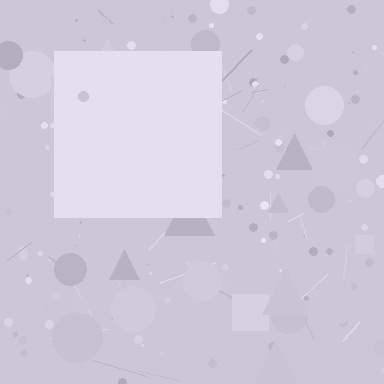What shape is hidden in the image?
A square is hidden in the image.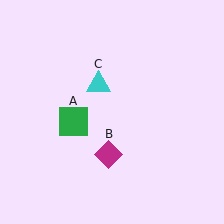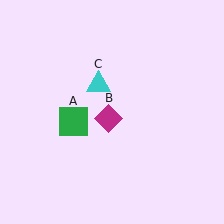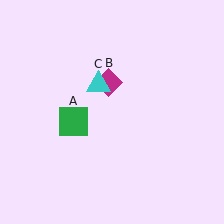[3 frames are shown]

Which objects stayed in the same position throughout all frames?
Green square (object A) and cyan triangle (object C) remained stationary.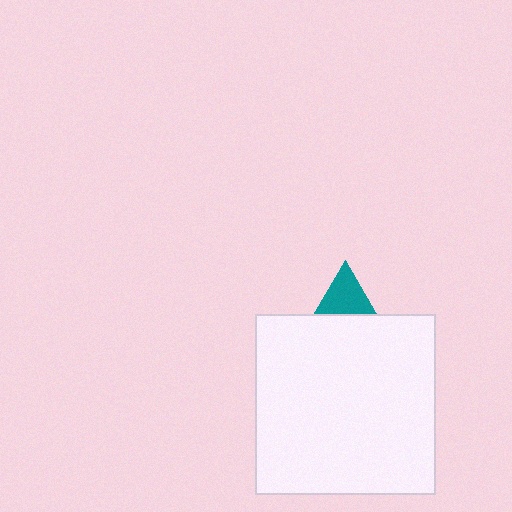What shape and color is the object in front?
The object in front is a white square.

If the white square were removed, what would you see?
You would see the complete teal triangle.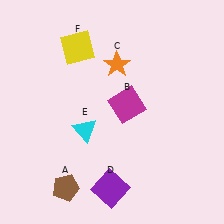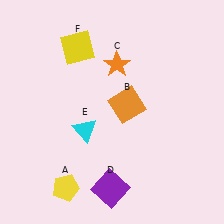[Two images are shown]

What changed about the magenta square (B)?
In Image 1, B is magenta. In Image 2, it changed to orange.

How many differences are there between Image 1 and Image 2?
There are 2 differences between the two images.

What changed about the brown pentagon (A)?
In Image 1, A is brown. In Image 2, it changed to yellow.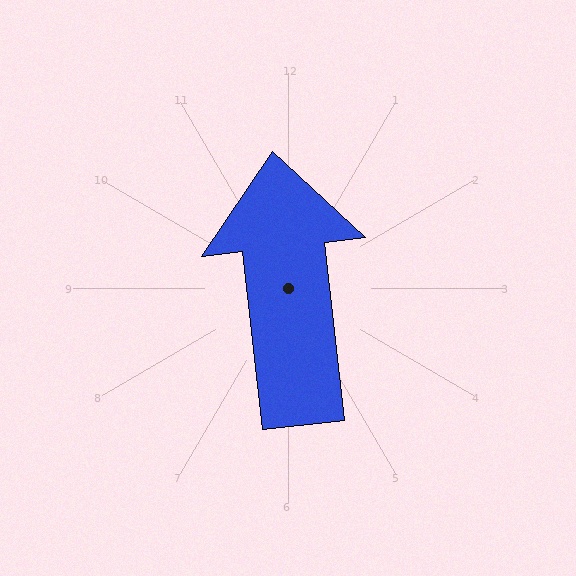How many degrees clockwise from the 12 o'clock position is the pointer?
Approximately 354 degrees.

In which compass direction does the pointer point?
North.